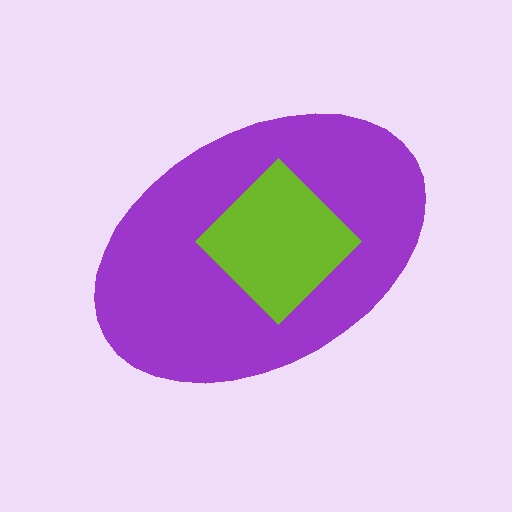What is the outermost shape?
The purple ellipse.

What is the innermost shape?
The lime diamond.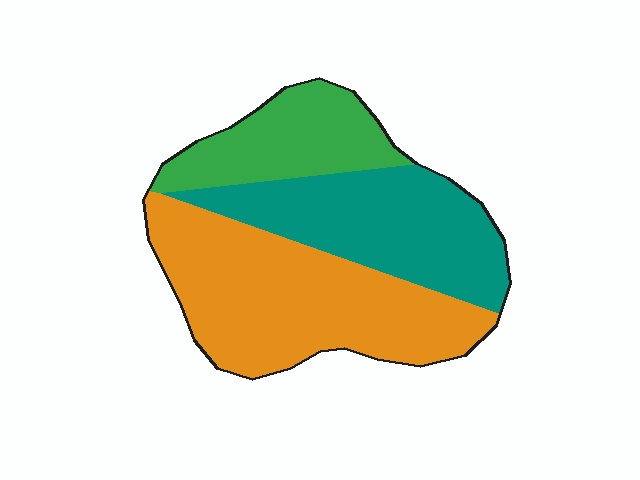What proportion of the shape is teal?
Teal covers 33% of the shape.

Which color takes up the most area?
Orange, at roughly 45%.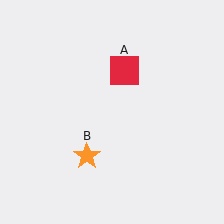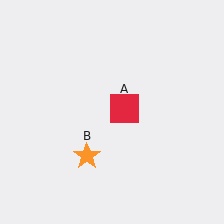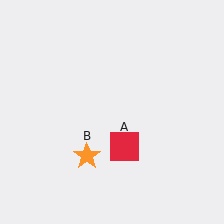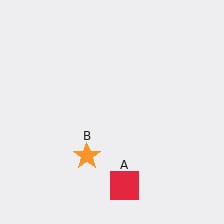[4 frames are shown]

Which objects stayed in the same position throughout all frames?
Orange star (object B) remained stationary.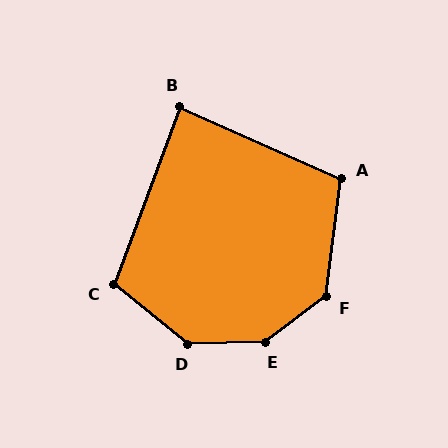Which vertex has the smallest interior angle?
B, at approximately 86 degrees.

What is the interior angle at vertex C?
Approximately 109 degrees (obtuse).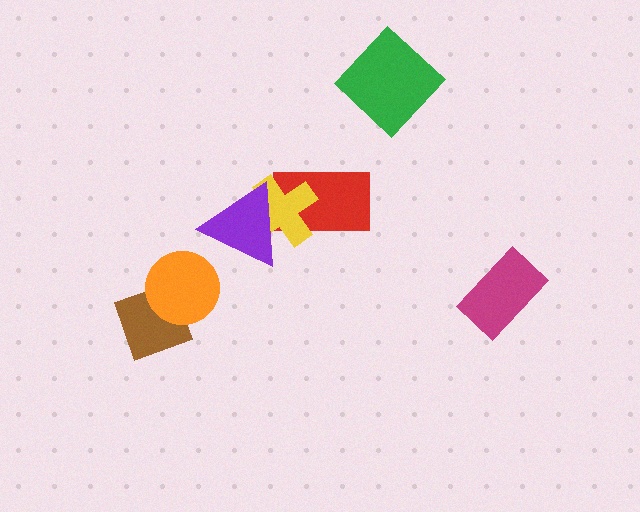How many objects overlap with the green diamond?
0 objects overlap with the green diamond.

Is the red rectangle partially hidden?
Yes, it is partially covered by another shape.